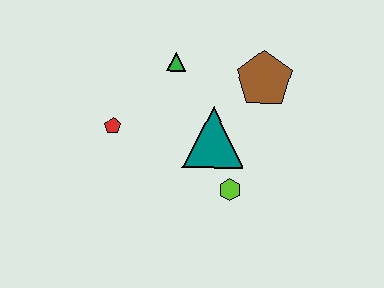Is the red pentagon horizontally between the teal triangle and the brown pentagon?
No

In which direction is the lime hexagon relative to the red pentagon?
The lime hexagon is to the right of the red pentagon.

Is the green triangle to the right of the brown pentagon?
No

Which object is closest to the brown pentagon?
The teal triangle is closest to the brown pentagon.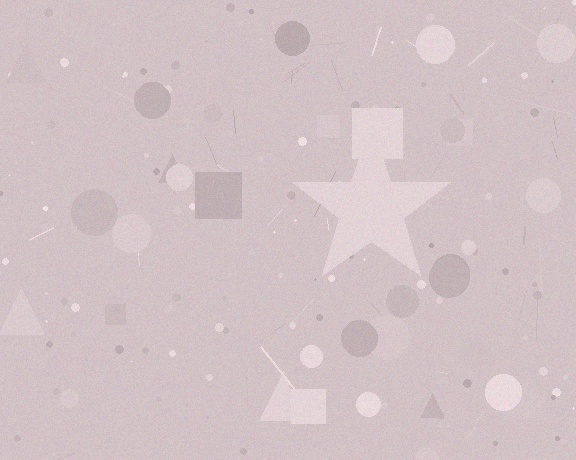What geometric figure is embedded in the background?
A star is embedded in the background.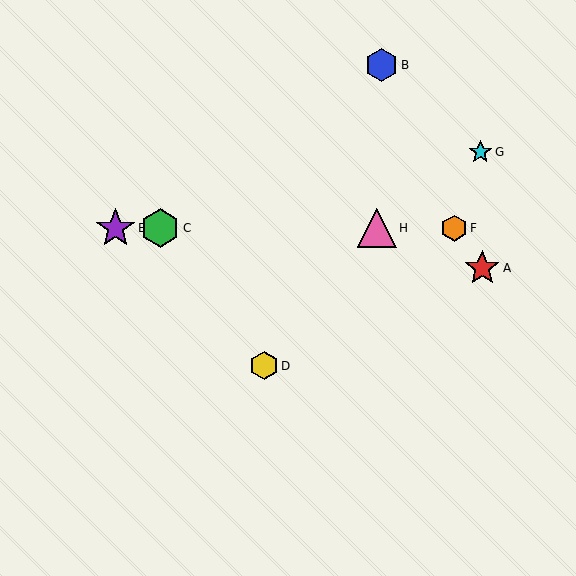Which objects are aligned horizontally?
Objects C, E, F, H are aligned horizontally.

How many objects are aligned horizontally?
4 objects (C, E, F, H) are aligned horizontally.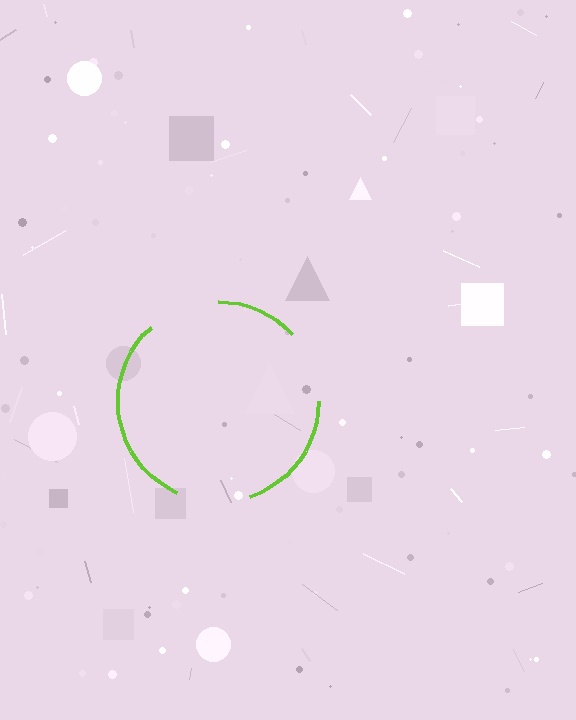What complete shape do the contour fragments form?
The contour fragments form a circle.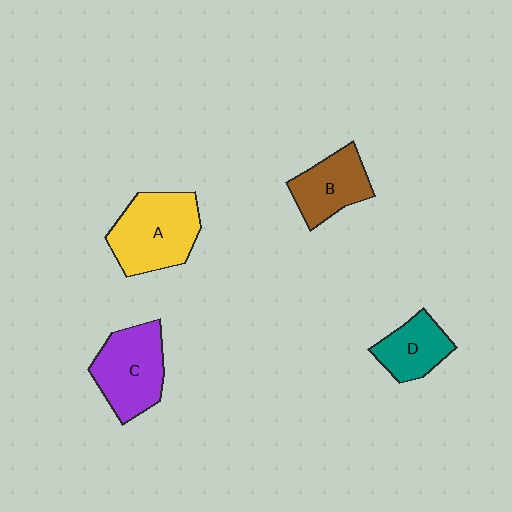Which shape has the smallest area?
Shape D (teal).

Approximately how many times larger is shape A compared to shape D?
Approximately 1.7 times.